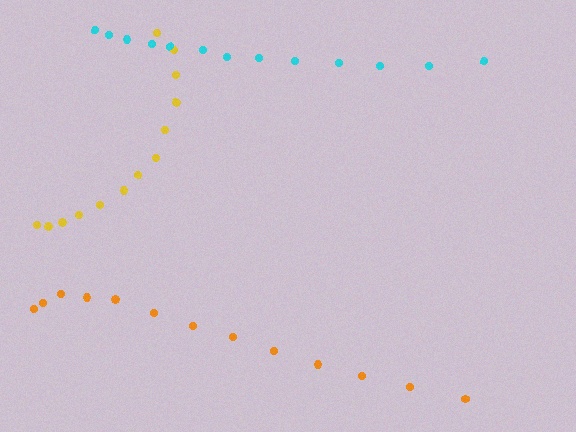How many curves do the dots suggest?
There are 3 distinct paths.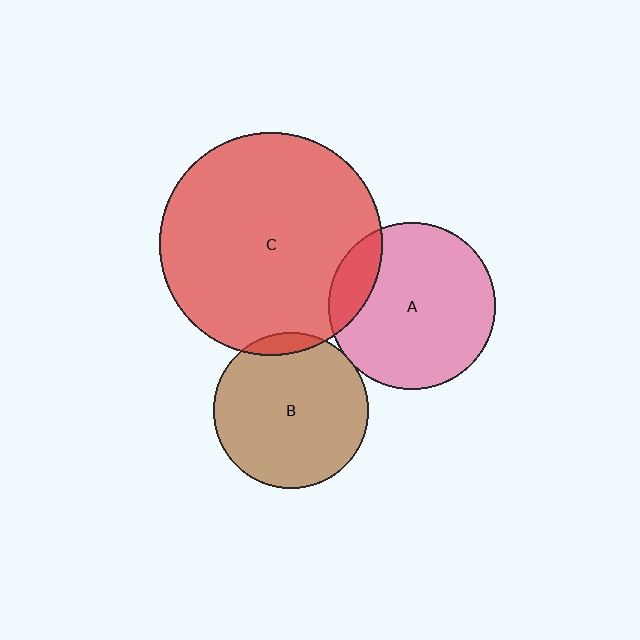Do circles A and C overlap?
Yes.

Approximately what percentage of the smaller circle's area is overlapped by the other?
Approximately 15%.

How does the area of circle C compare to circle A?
Approximately 1.8 times.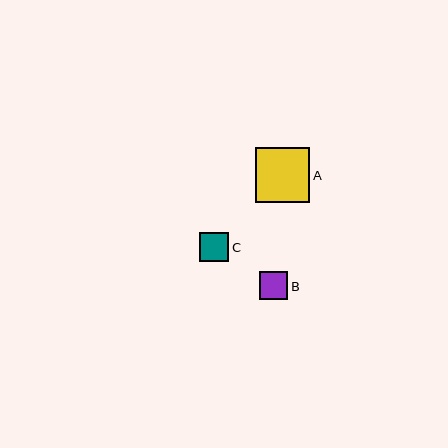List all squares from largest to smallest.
From largest to smallest: A, C, B.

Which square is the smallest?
Square B is the smallest with a size of approximately 28 pixels.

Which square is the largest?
Square A is the largest with a size of approximately 55 pixels.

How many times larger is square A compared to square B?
Square A is approximately 1.9 times the size of square B.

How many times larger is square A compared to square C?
Square A is approximately 1.9 times the size of square C.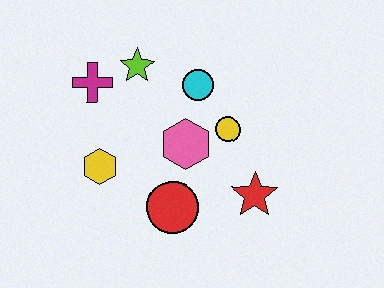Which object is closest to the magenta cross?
The lime star is closest to the magenta cross.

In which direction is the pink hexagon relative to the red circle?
The pink hexagon is above the red circle.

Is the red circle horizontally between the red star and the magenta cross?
Yes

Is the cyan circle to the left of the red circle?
No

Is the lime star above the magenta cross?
Yes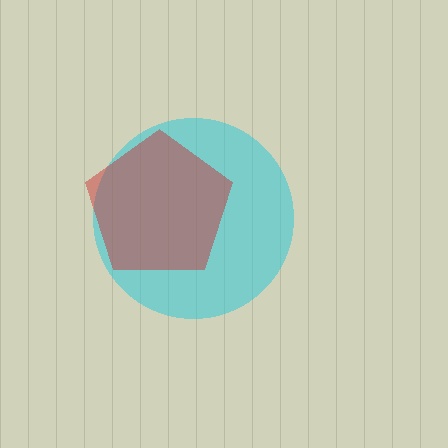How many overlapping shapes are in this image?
There are 2 overlapping shapes in the image.